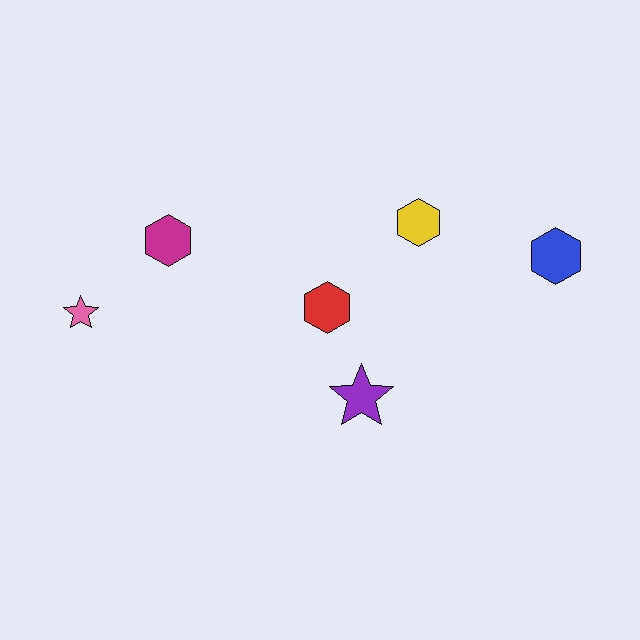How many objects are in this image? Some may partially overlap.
There are 6 objects.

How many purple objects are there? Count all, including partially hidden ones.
There is 1 purple object.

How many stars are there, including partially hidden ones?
There are 2 stars.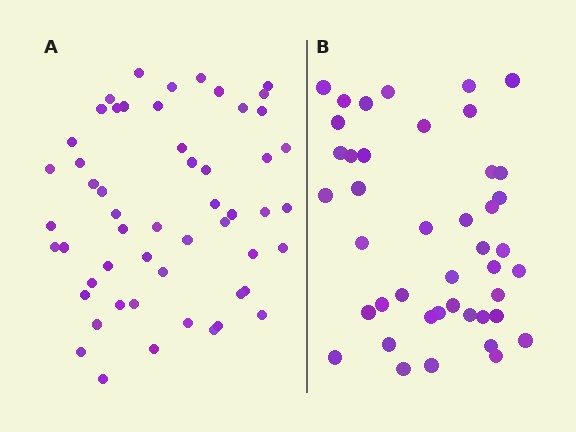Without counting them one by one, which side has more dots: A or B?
Region A (the left region) has more dots.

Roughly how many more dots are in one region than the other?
Region A has roughly 12 or so more dots than region B.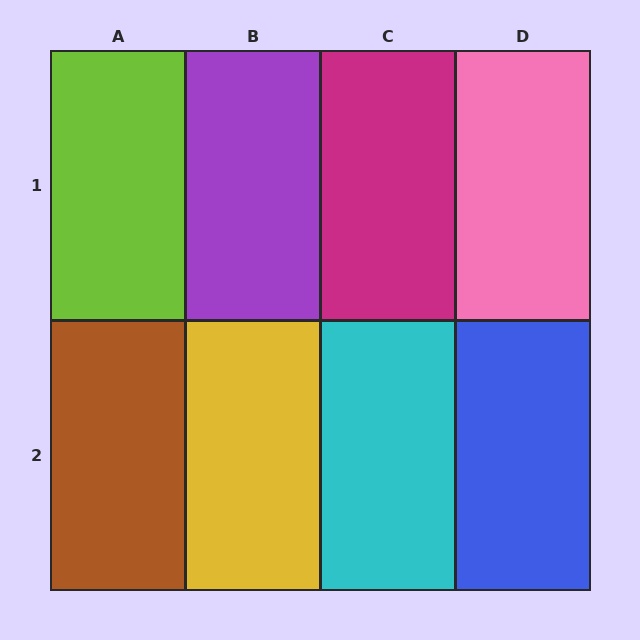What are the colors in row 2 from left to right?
Brown, yellow, cyan, blue.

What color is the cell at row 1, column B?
Purple.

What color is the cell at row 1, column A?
Lime.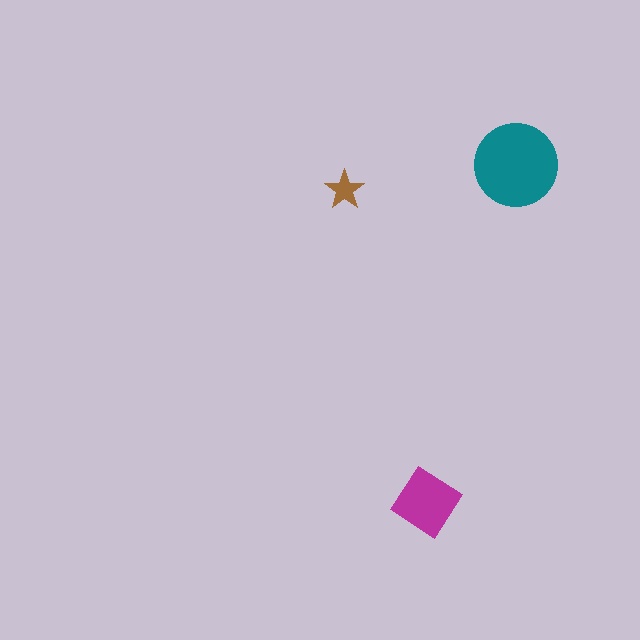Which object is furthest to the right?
The teal circle is rightmost.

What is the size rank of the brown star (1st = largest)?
3rd.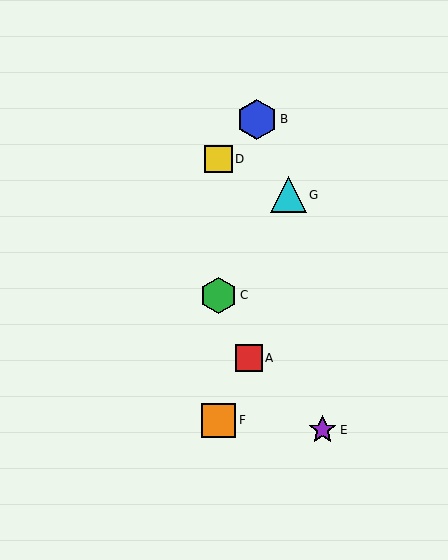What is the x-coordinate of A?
Object A is at x≈249.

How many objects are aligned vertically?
3 objects (C, D, F) are aligned vertically.